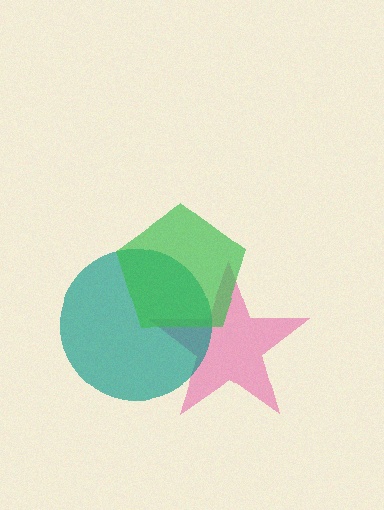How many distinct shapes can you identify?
There are 3 distinct shapes: a pink star, a teal circle, a green pentagon.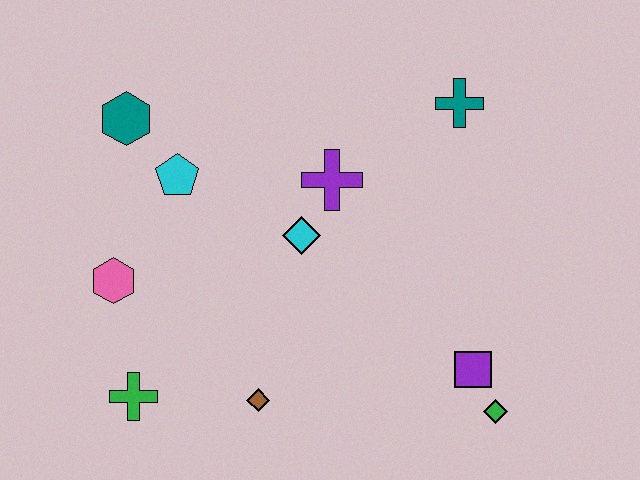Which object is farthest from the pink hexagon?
The green diamond is farthest from the pink hexagon.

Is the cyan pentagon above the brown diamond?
Yes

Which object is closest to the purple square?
The green diamond is closest to the purple square.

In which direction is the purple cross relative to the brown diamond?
The purple cross is above the brown diamond.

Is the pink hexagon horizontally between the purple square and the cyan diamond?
No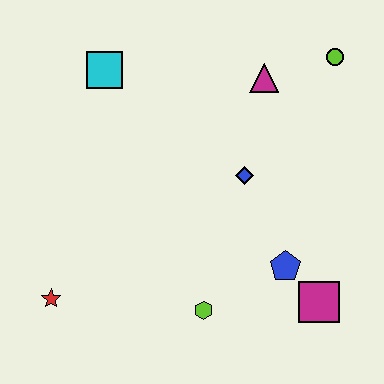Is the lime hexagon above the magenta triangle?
No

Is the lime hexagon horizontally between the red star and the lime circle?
Yes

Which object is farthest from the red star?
The lime circle is farthest from the red star.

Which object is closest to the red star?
The lime hexagon is closest to the red star.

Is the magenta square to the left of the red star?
No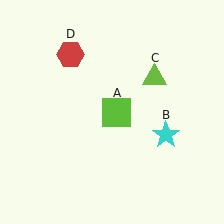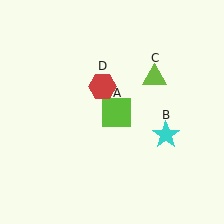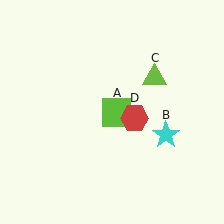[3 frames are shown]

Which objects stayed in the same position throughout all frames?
Lime square (object A) and cyan star (object B) and lime triangle (object C) remained stationary.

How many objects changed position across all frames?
1 object changed position: red hexagon (object D).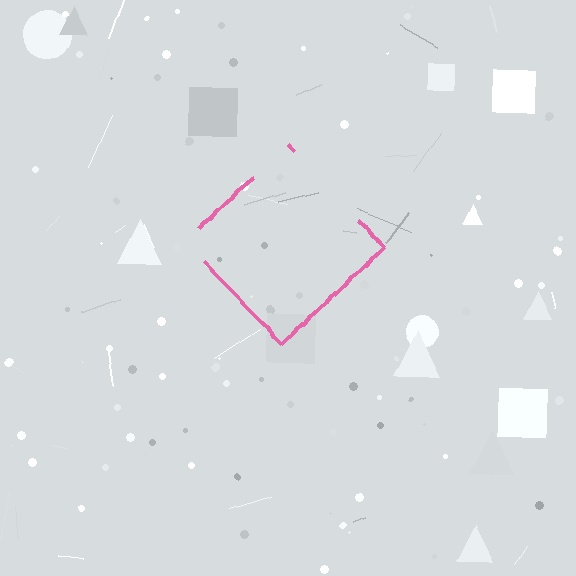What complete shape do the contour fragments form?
The contour fragments form a diamond.